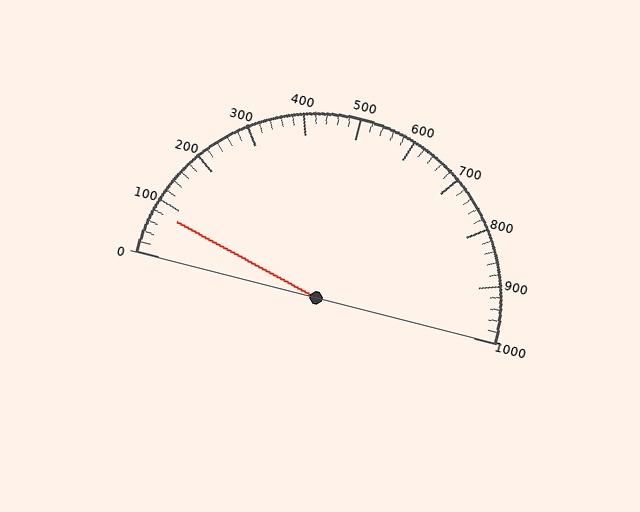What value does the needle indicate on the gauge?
The needle indicates approximately 80.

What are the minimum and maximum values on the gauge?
The gauge ranges from 0 to 1000.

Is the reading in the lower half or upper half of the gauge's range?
The reading is in the lower half of the range (0 to 1000).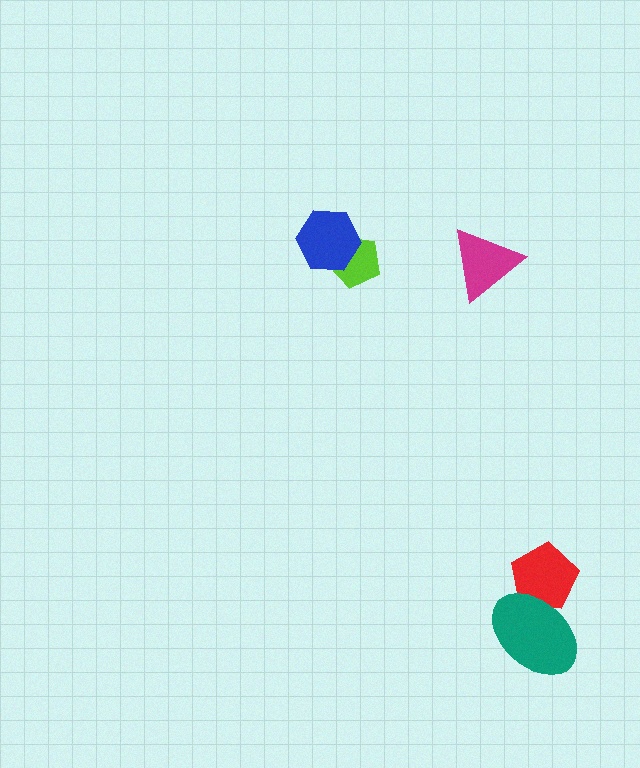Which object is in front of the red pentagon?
The teal ellipse is in front of the red pentagon.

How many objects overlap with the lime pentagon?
1 object overlaps with the lime pentagon.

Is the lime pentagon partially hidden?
Yes, it is partially covered by another shape.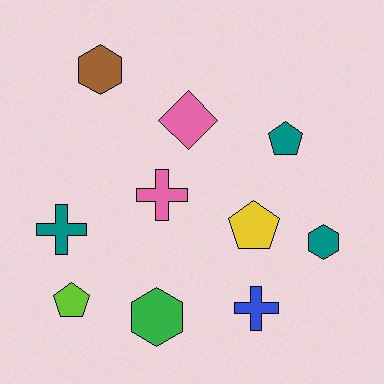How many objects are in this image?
There are 10 objects.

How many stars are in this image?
There are no stars.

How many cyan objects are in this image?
There are no cyan objects.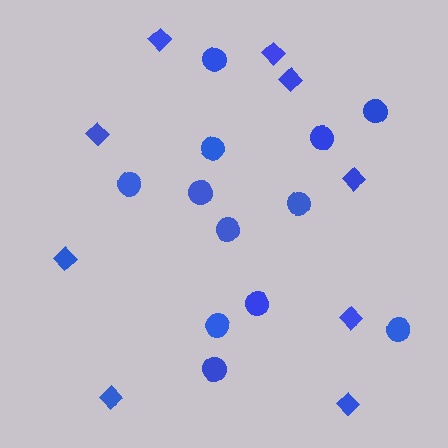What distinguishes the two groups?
There are 2 groups: one group of circles (12) and one group of diamonds (9).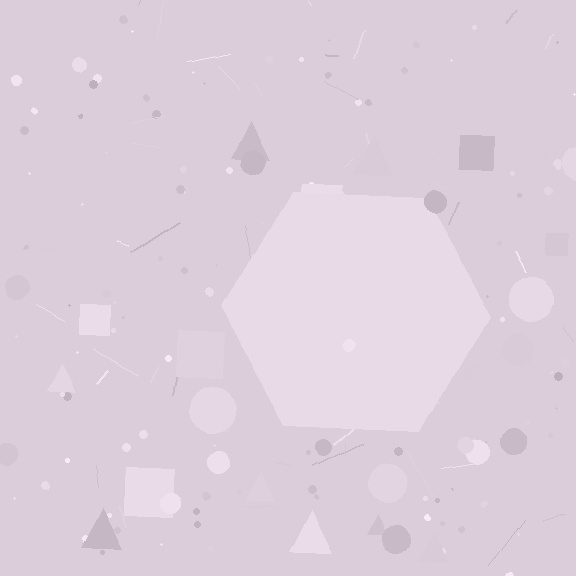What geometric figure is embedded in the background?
A hexagon is embedded in the background.